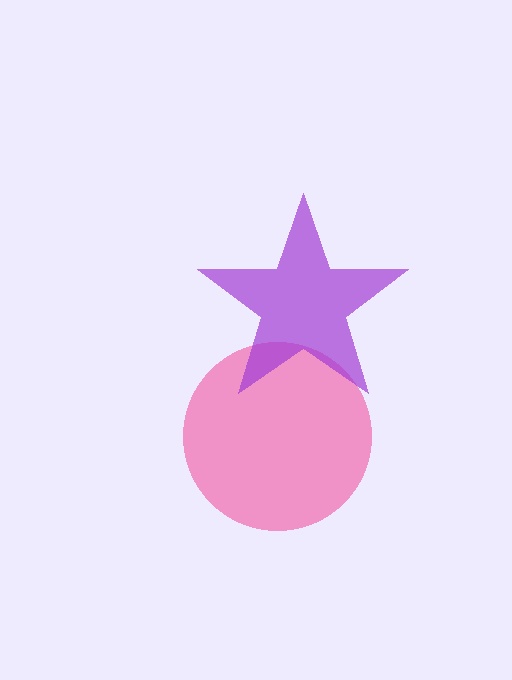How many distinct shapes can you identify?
There are 2 distinct shapes: a pink circle, a purple star.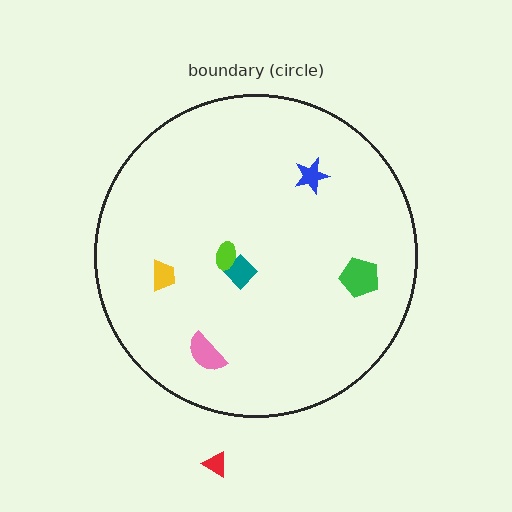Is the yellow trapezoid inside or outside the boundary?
Inside.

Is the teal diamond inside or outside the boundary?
Inside.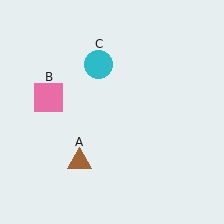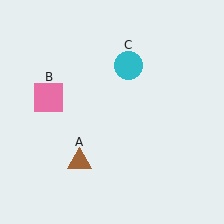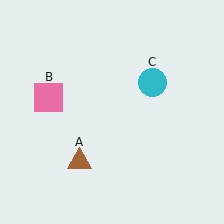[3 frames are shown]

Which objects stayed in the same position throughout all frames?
Brown triangle (object A) and pink square (object B) remained stationary.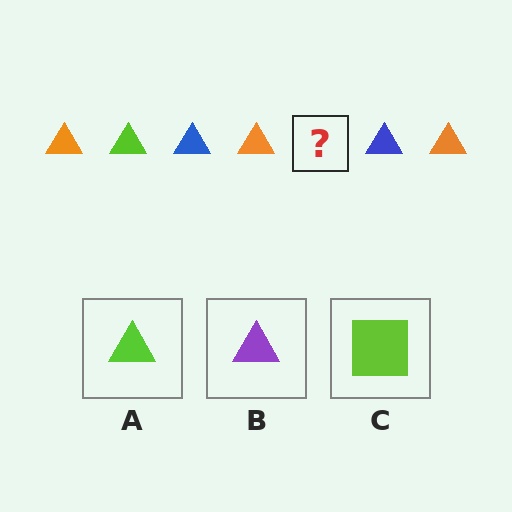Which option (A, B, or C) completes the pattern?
A.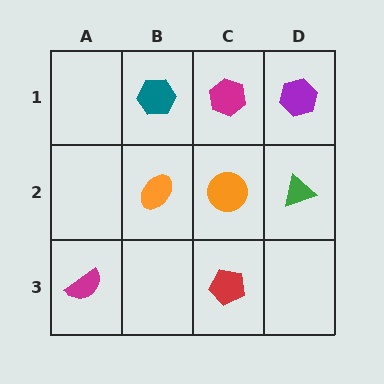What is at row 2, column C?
An orange circle.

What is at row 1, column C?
A magenta hexagon.